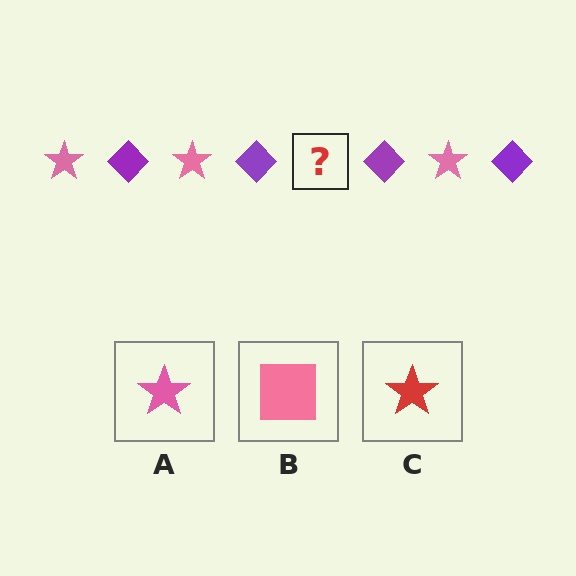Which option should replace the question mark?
Option A.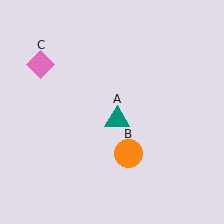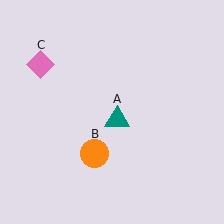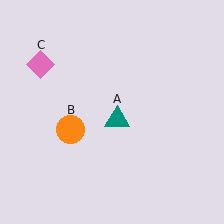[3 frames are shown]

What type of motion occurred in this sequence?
The orange circle (object B) rotated clockwise around the center of the scene.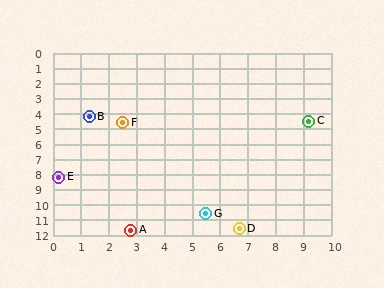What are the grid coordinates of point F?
Point F is at approximately (2.5, 4.6).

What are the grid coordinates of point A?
Point A is at approximately (2.8, 11.7).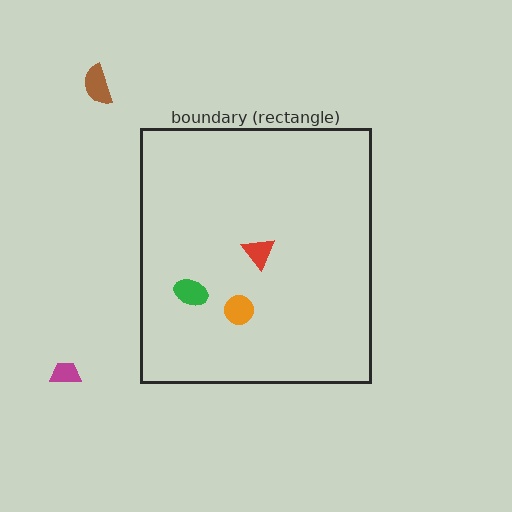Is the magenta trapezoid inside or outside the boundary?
Outside.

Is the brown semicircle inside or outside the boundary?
Outside.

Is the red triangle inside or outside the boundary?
Inside.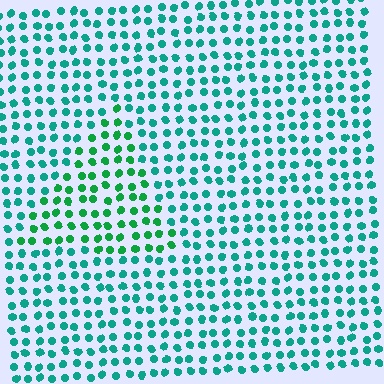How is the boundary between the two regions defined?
The boundary is defined purely by a slight shift in hue (about 31 degrees). Spacing, size, and orientation are identical on both sides.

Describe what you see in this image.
The image is filled with small teal elements in a uniform arrangement. A triangle-shaped region is visible where the elements are tinted to a slightly different hue, forming a subtle color boundary.